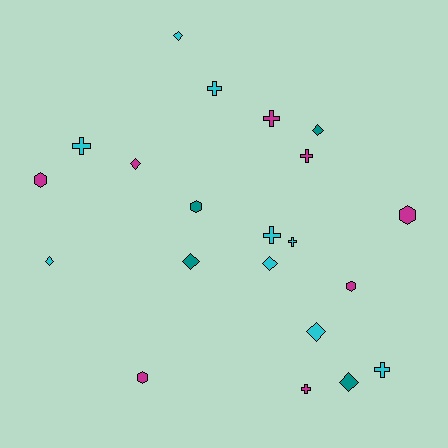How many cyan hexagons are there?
There are no cyan hexagons.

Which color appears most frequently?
Cyan, with 9 objects.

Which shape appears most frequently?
Diamond, with 8 objects.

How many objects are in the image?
There are 21 objects.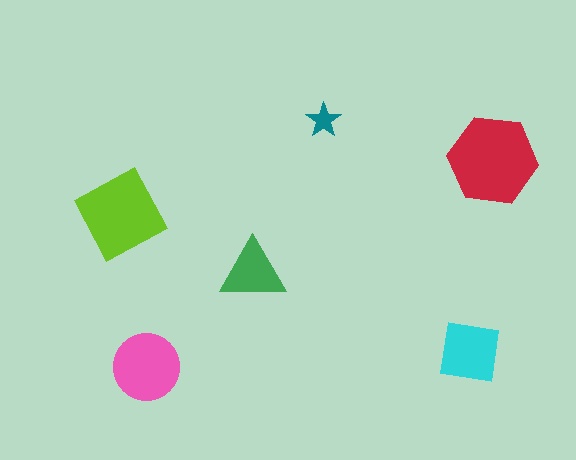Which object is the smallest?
The teal star.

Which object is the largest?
The red hexagon.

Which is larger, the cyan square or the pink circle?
The pink circle.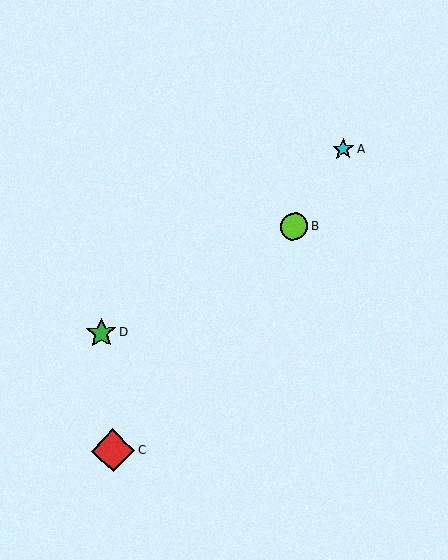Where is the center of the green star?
The center of the green star is at (101, 333).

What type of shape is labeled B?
Shape B is a lime circle.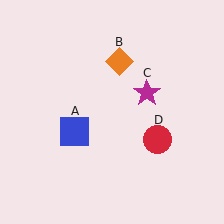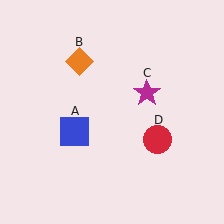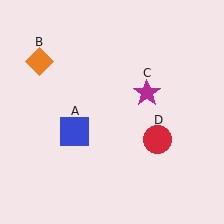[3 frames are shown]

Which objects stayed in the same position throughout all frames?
Blue square (object A) and magenta star (object C) and red circle (object D) remained stationary.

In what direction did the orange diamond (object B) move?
The orange diamond (object B) moved left.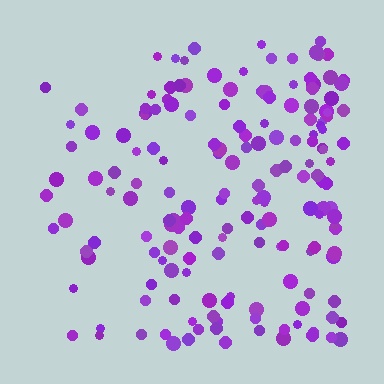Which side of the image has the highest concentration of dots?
The right.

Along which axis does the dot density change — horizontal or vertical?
Horizontal.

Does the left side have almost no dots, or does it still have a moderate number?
Still a moderate number, just noticeably fewer than the right.